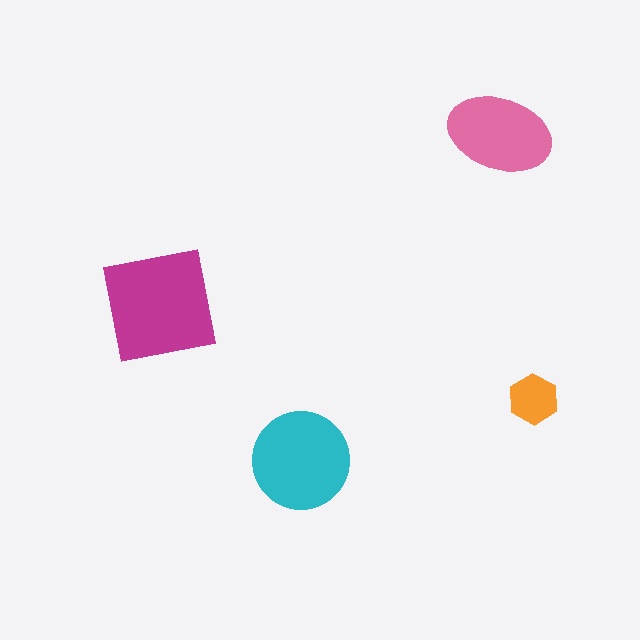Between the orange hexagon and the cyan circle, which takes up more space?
The cyan circle.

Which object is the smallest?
The orange hexagon.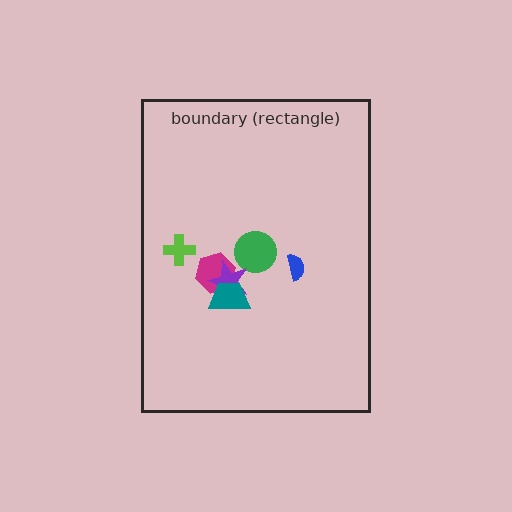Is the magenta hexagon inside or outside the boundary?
Inside.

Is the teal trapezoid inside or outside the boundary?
Inside.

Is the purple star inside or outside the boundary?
Inside.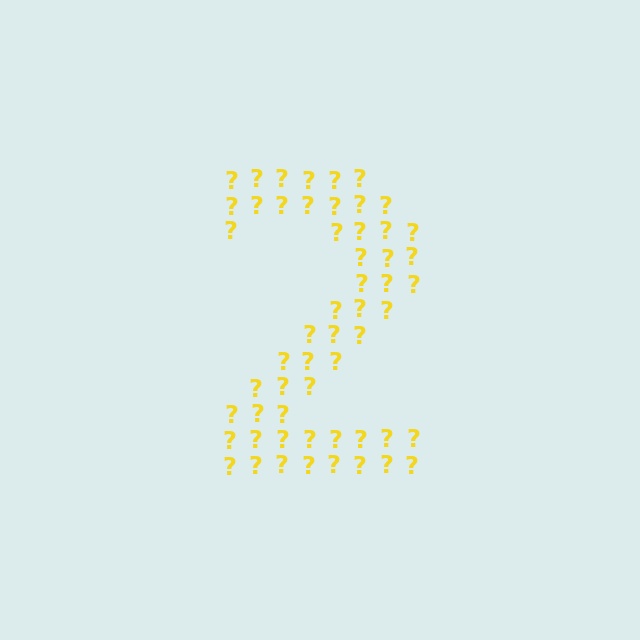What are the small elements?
The small elements are question marks.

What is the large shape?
The large shape is the digit 2.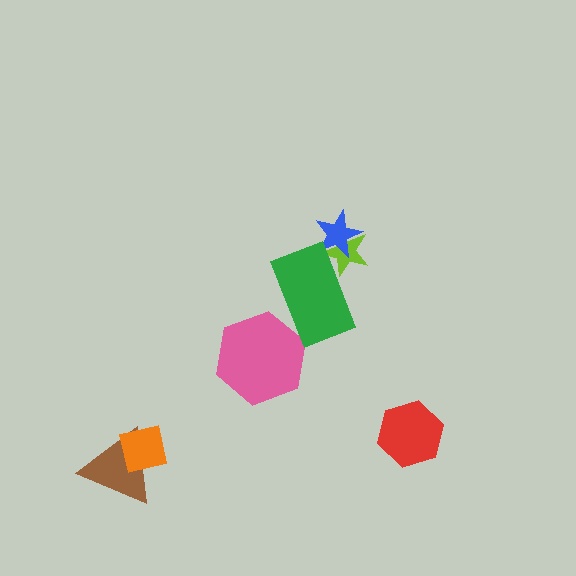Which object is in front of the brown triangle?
The orange square is in front of the brown triangle.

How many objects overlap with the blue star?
1 object overlaps with the blue star.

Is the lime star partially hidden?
Yes, it is partially covered by another shape.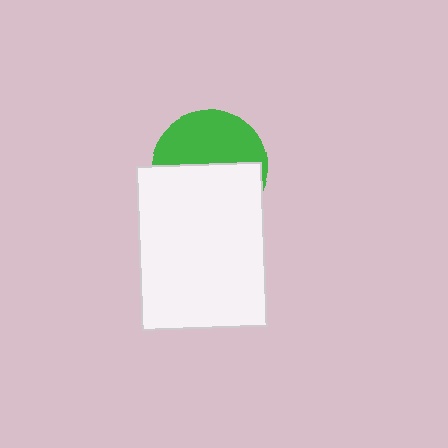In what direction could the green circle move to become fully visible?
The green circle could move up. That would shift it out from behind the white rectangle entirely.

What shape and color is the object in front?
The object in front is a white rectangle.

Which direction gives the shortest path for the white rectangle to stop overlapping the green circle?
Moving down gives the shortest separation.